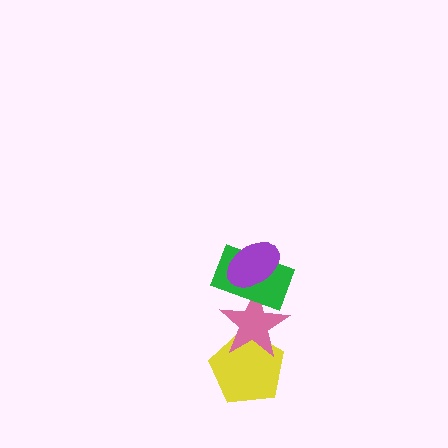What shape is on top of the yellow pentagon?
The pink star is on top of the yellow pentagon.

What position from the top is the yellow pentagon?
The yellow pentagon is 4th from the top.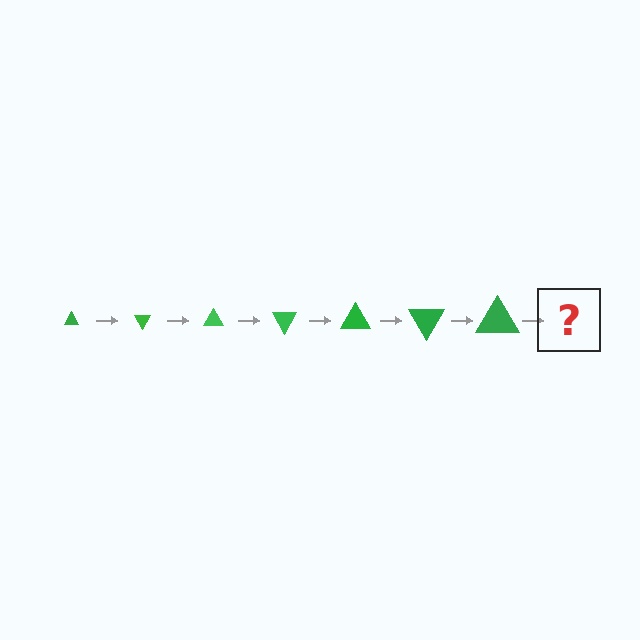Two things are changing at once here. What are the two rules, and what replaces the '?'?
The two rules are that the triangle grows larger each step and it rotates 60 degrees each step. The '?' should be a triangle, larger than the previous one and rotated 420 degrees from the start.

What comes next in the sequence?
The next element should be a triangle, larger than the previous one and rotated 420 degrees from the start.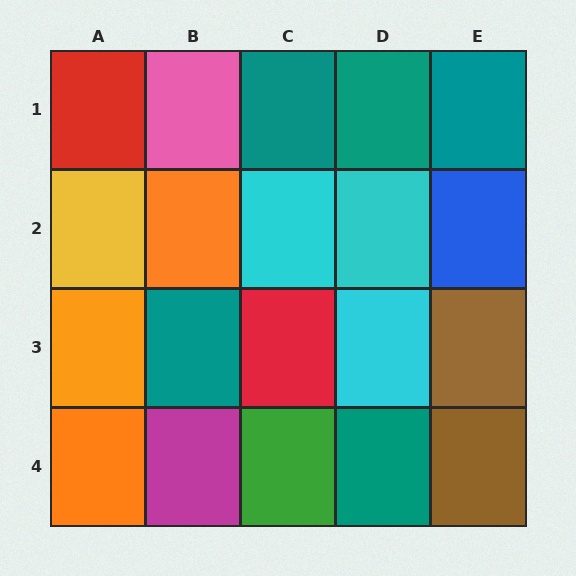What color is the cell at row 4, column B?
Magenta.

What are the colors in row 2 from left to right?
Yellow, orange, cyan, cyan, blue.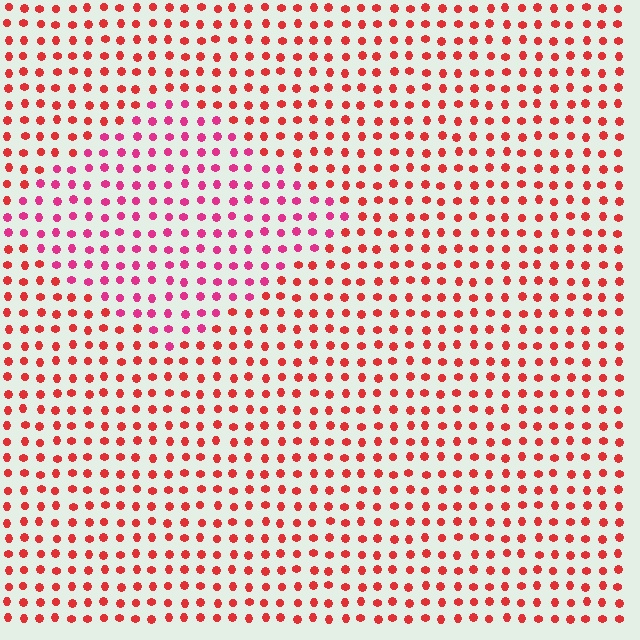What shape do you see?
I see a diamond.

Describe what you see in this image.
The image is filled with small red elements in a uniform arrangement. A diamond-shaped region is visible where the elements are tinted to a slightly different hue, forming a subtle color boundary.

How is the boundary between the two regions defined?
The boundary is defined purely by a slight shift in hue (about 30 degrees). Spacing, size, and orientation are identical on both sides.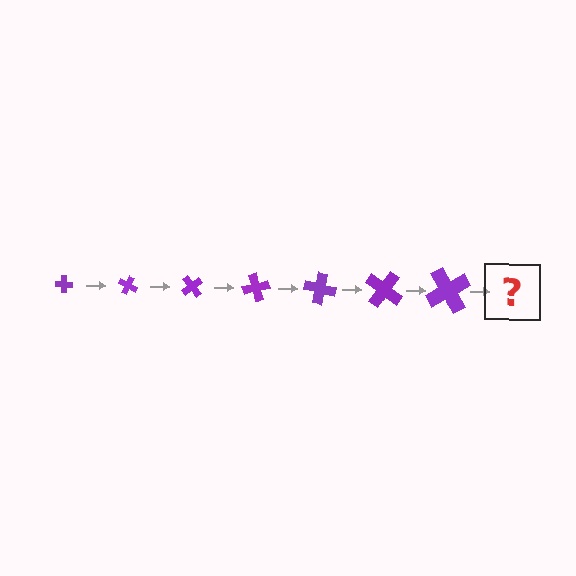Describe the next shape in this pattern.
It should be a cross, larger than the previous one and rotated 175 degrees from the start.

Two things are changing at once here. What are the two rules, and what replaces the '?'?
The two rules are that the cross grows larger each step and it rotates 25 degrees each step. The '?' should be a cross, larger than the previous one and rotated 175 degrees from the start.